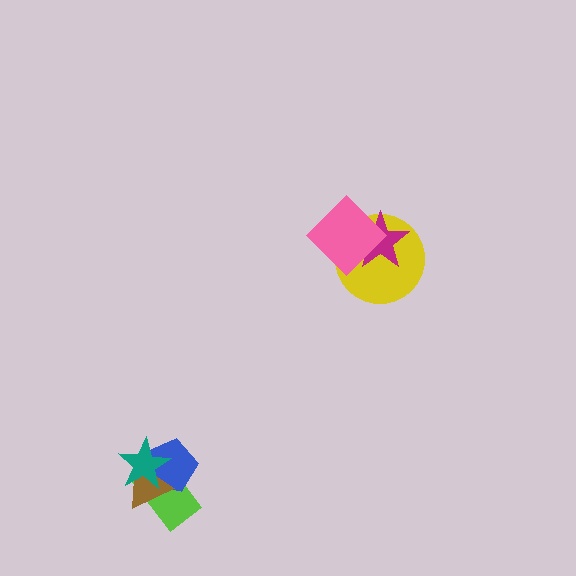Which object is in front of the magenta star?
The pink diamond is in front of the magenta star.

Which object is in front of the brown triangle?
The teal star is in front of the brown triangle.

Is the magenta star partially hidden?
Yes, it is partially covered by another shape.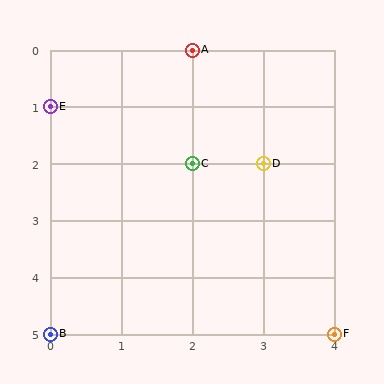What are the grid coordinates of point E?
Point E is at grid coordinates (0, 1).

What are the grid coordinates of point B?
Point B is at grid coordinates (0, 5).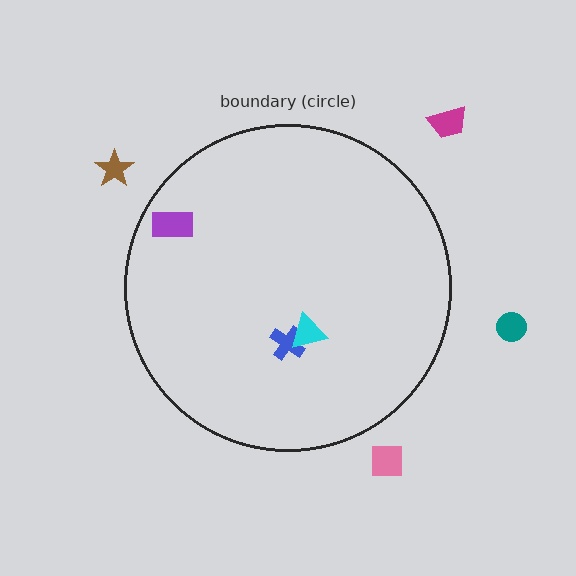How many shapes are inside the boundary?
3 inside, 4 outside.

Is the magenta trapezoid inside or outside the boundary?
Outside.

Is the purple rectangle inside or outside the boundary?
Inside.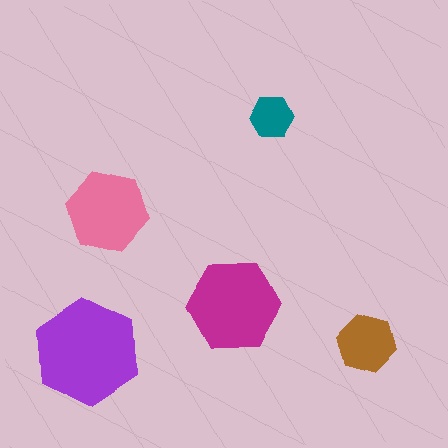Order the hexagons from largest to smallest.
the purple one, the magenta one, the pink one, the brown one, the teal one.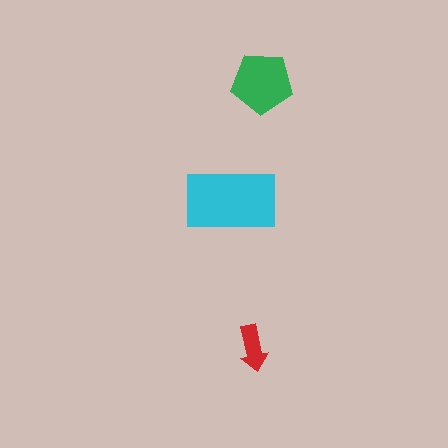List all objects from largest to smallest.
The cyan rectangle, the green pentagon, the red arrow.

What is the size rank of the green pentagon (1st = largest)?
2nd.